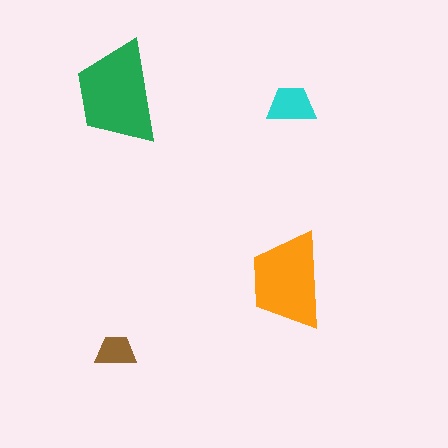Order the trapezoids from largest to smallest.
the green one, the orange one, the cyan one, the brown one.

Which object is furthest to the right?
The cyan trapezoid is rightmost.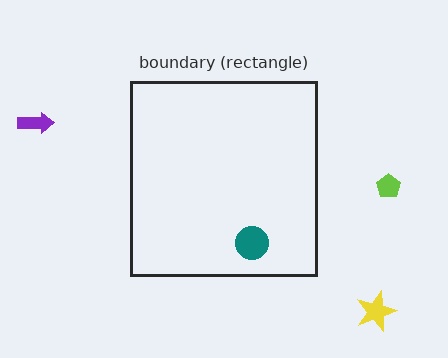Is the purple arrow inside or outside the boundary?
Outside.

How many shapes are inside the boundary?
1 inside, 3 outside.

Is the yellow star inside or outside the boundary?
Outside.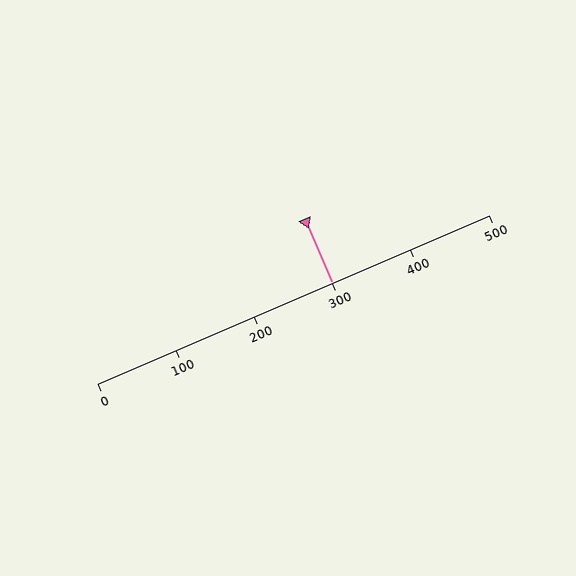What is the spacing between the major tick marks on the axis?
The major ticks are spaced 100 apart.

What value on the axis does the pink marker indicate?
The marker indicates approximately 300.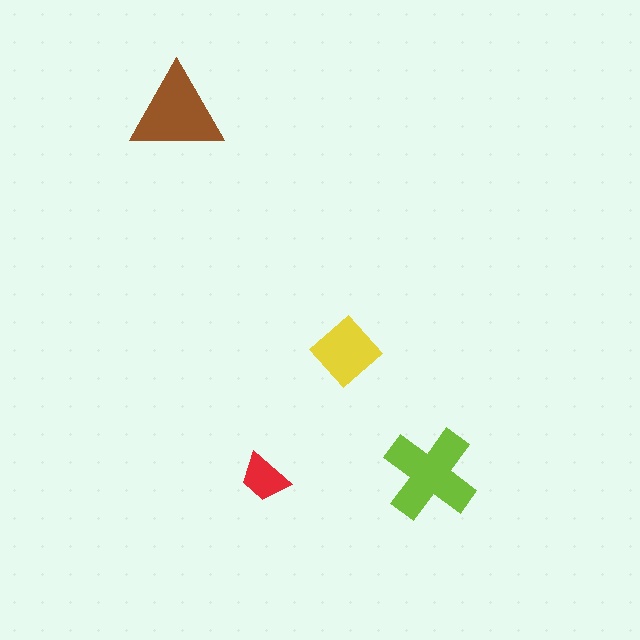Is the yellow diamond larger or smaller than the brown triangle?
Smaller.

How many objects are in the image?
There are 4 objects in the image.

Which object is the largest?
The lime cross.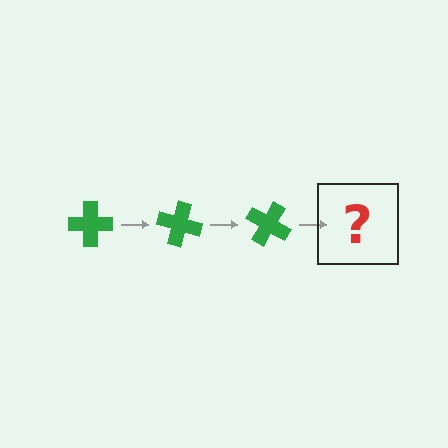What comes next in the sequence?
The next element should be a green cross rotated 45 degrees.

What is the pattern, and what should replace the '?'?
The pattern is that the cross rotates 15 degrees each step. The '?' should be a green cross rotated 45 degrees.